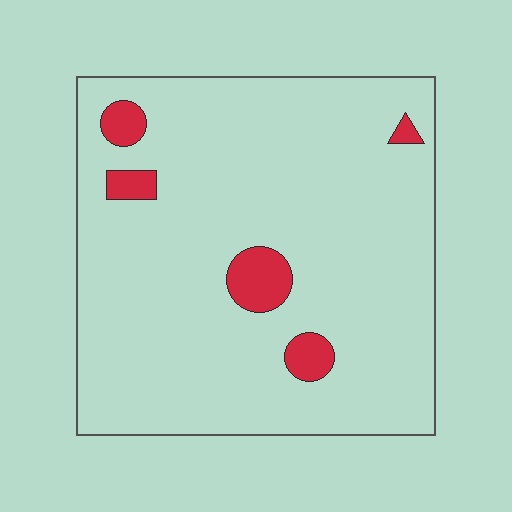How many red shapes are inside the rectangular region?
5.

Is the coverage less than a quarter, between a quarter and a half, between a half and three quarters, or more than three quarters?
Less than a quarter.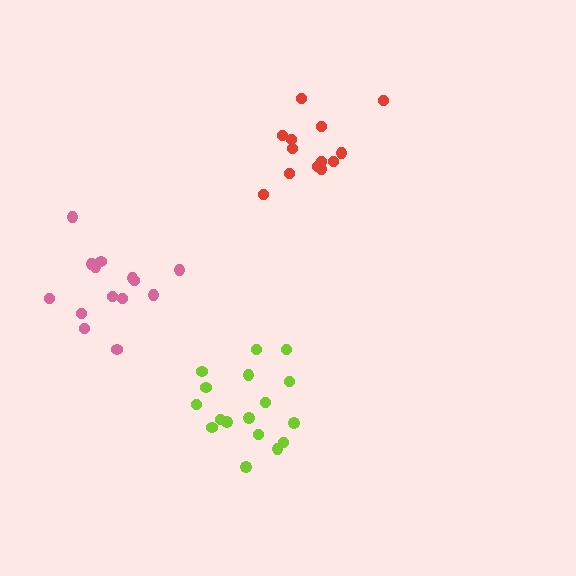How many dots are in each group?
Group 1: 17 dots, Group 2: 13 dots, Group 3: 14 dots (44 total).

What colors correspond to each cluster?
The clusters are colored: lime, red, pink.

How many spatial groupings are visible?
There are 3 spatial groupings.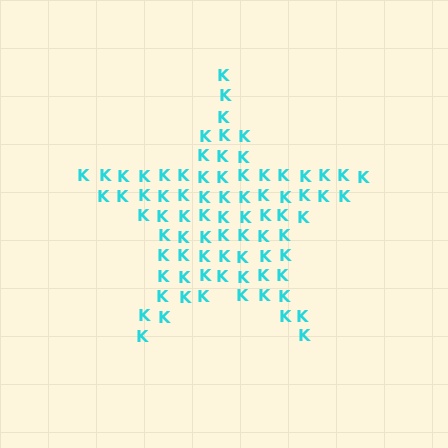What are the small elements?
The small elements are letter K's.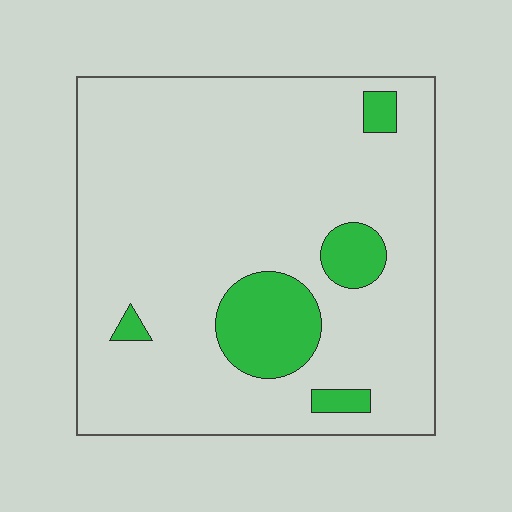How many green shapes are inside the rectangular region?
5.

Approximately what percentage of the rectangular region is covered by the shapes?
Approximately 15%.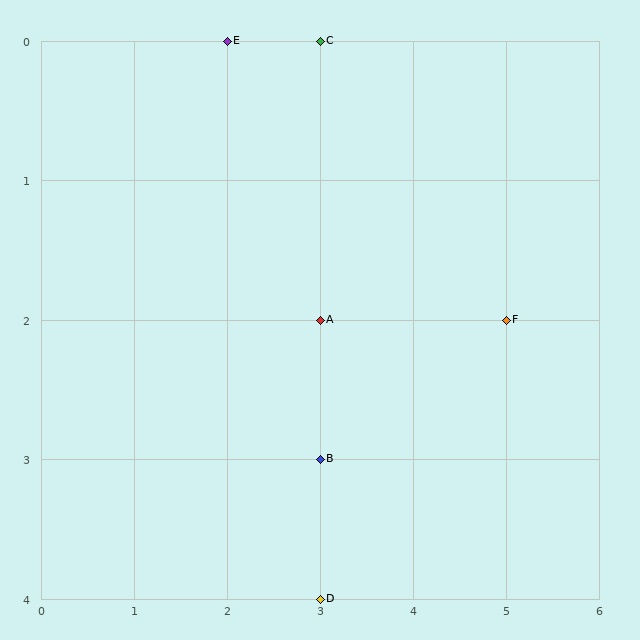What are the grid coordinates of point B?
Point B is at grid coordinates (3, 3).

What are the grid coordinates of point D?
Point D is at grid coordinates (3, 4).